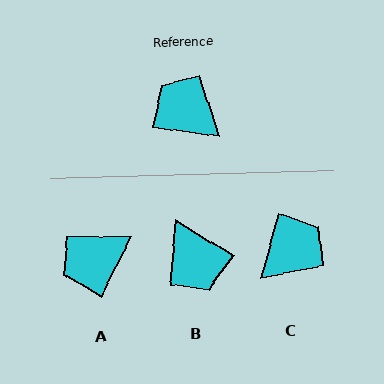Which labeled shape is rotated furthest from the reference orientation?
B, about 157 degrees away.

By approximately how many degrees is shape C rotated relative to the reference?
Approximately 97 degrees clockwise.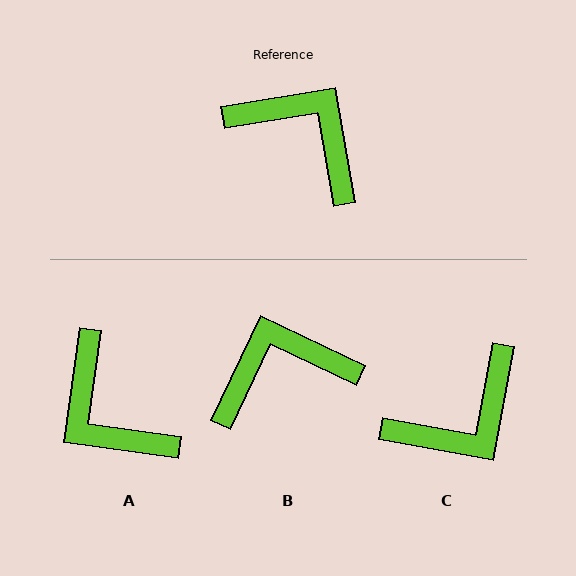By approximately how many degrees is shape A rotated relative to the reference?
Approximately 162 degrees counter-clockwise.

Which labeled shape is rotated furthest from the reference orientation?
A, about 162 degrees away.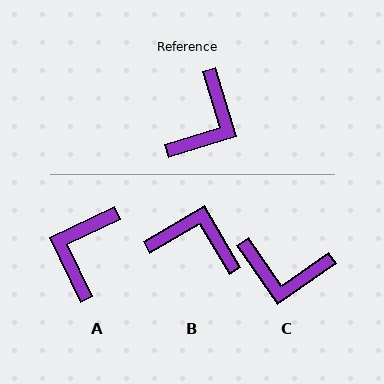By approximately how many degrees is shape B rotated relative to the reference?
Approximately 103 degrees counter-clockwise.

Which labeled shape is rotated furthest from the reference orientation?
A, about 171 degrees away.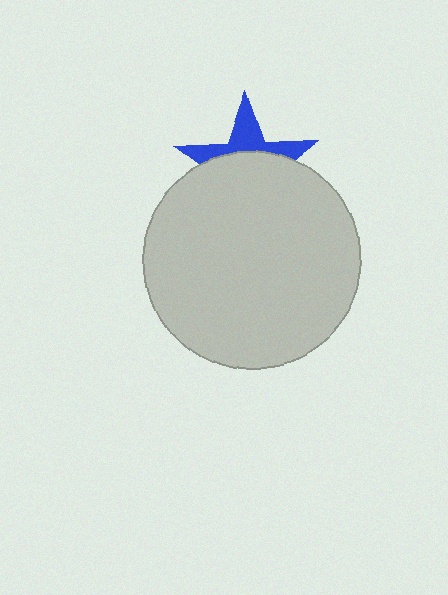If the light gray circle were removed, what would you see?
You would see the complete blue star.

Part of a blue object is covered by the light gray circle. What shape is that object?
It is a star.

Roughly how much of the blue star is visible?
A small part of it is visible (roughly 38%).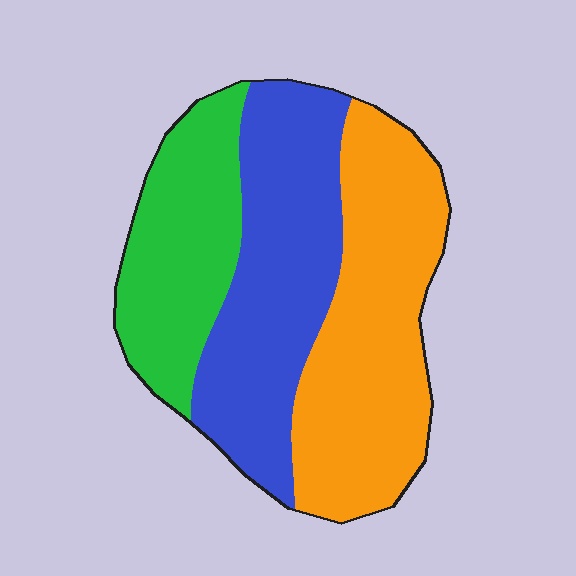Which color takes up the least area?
Green, at roughly 25%.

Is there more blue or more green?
Blue.